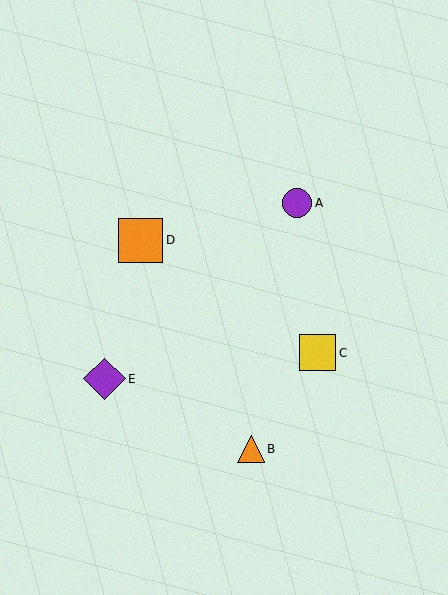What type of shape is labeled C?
Shape C is a yellow square.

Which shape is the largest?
The orange square (labeled D) is the largest.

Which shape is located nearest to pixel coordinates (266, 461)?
The orange triangle (labeled B) at (251, 449) is nearest to that location.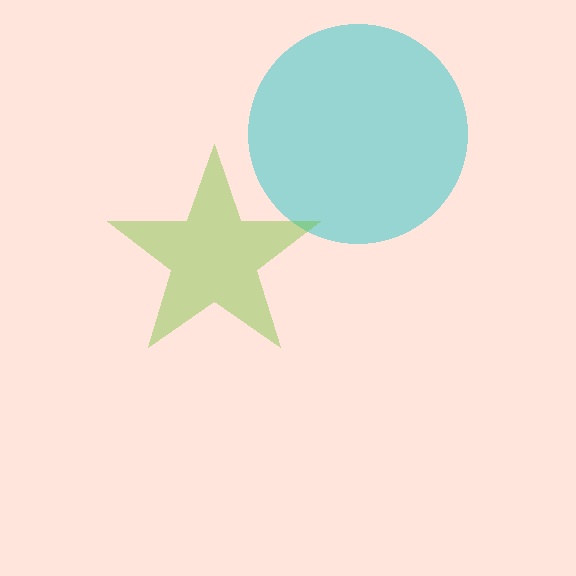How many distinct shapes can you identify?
There are 2 distinct shapes: a cyan circle, a lime star.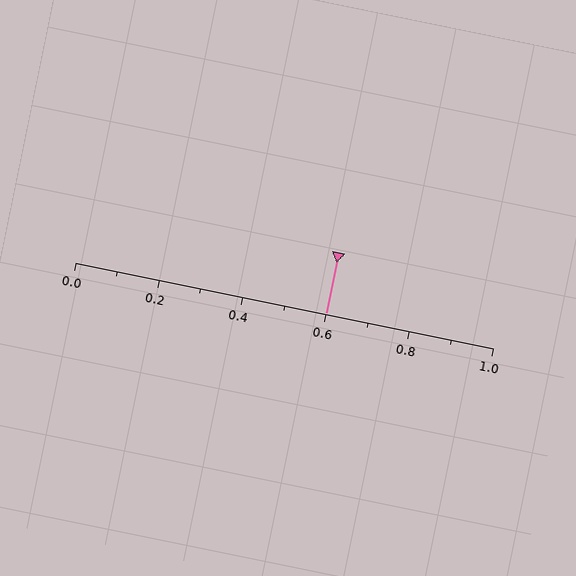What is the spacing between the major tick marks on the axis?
The major ticks are spaced 0.2 apart.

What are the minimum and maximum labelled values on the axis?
The axis runs from 0.0 to 1.0.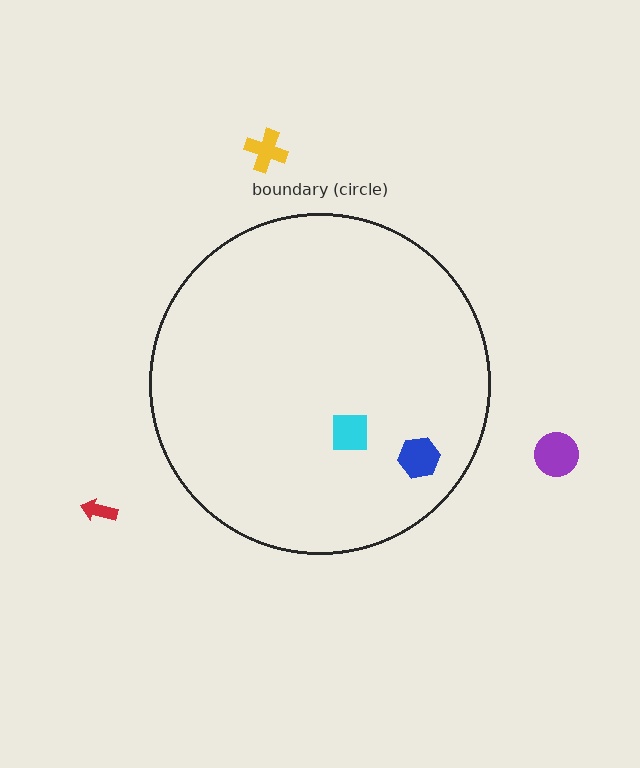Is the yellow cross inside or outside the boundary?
Outside.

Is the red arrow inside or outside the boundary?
Outside.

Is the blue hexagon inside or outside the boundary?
Inside.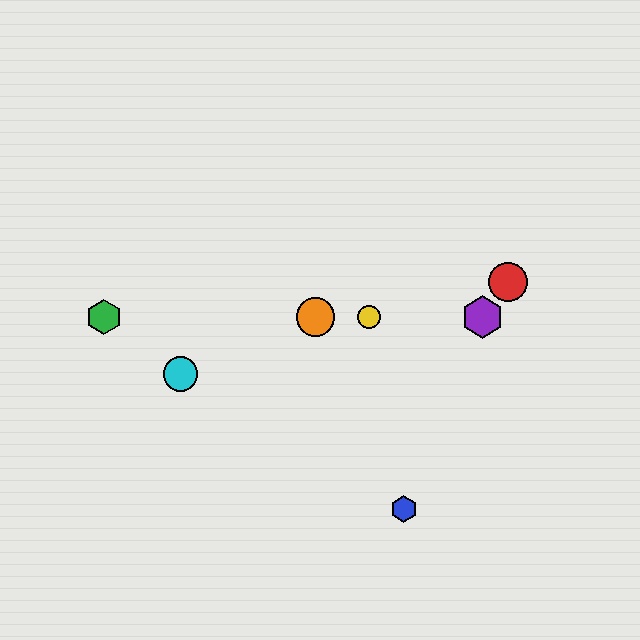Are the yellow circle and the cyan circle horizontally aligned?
No, the yellow circle is at y≈317 and the cyan circle is at y≈374.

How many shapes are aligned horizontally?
4 shapes (the green hexagon, the yellow circle, the purple hexagon, the orange circle) are aligned horizontally.